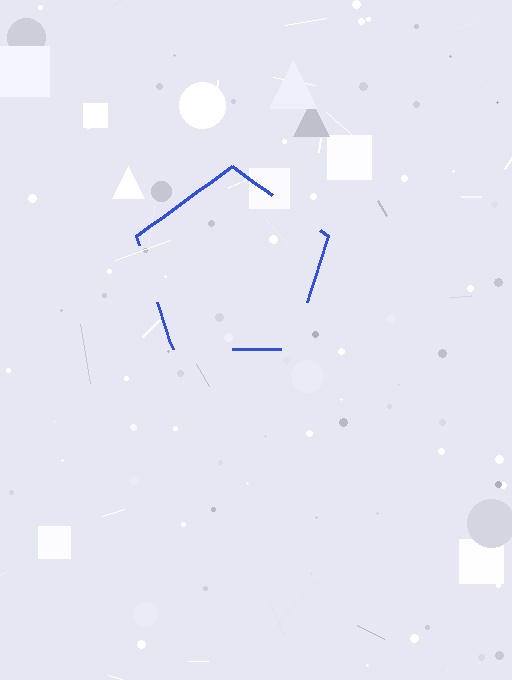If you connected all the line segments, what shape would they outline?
They would outline a pentagon.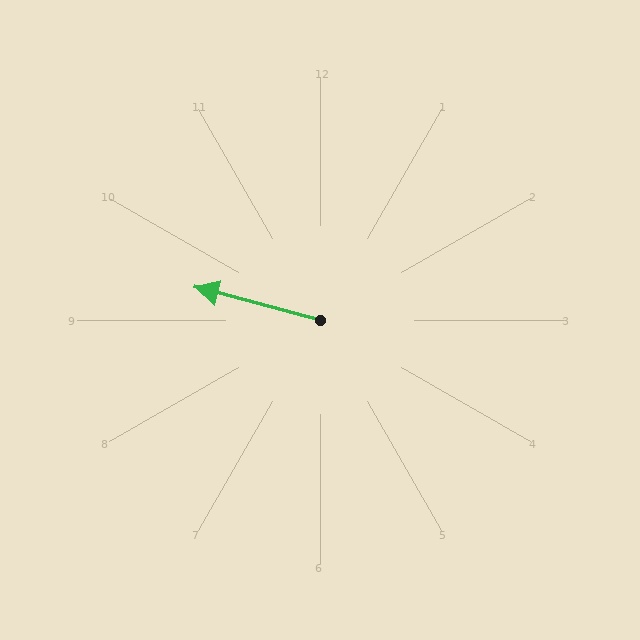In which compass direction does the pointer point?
West.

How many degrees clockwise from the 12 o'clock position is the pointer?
Approximately 285 degrees.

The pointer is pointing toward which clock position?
Roughly 9 o'clock.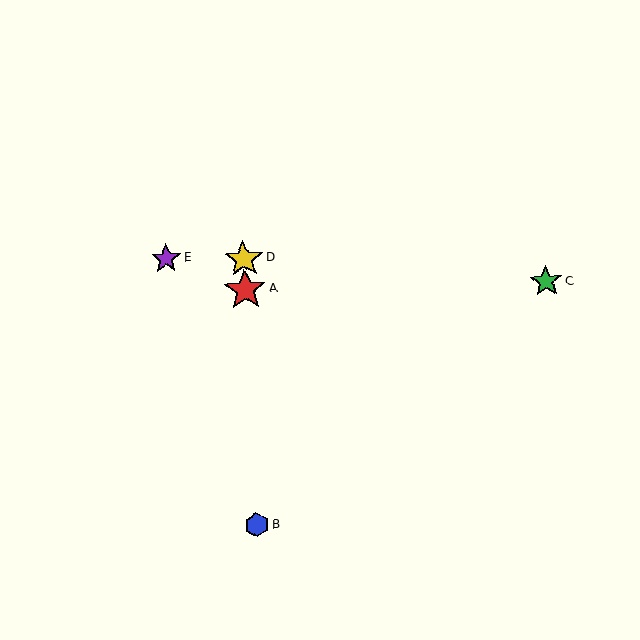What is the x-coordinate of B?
Object B is at x≈257.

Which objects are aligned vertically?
Objects A, B, D are aligned vertically.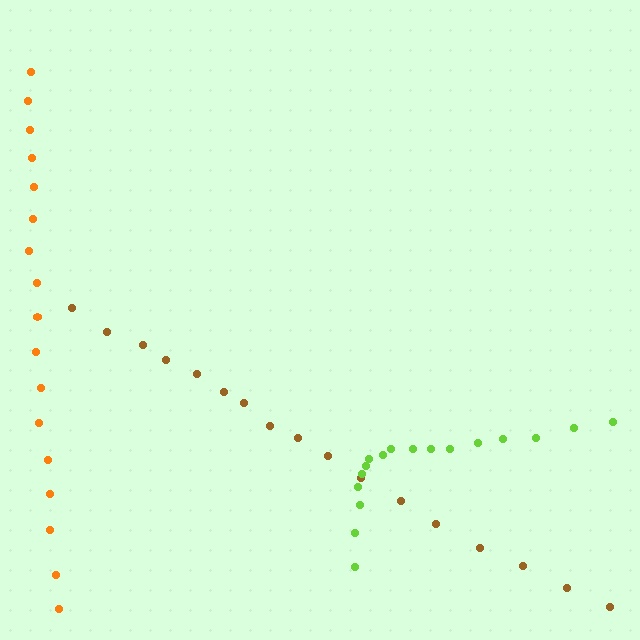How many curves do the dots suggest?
There are 3 distinct paths.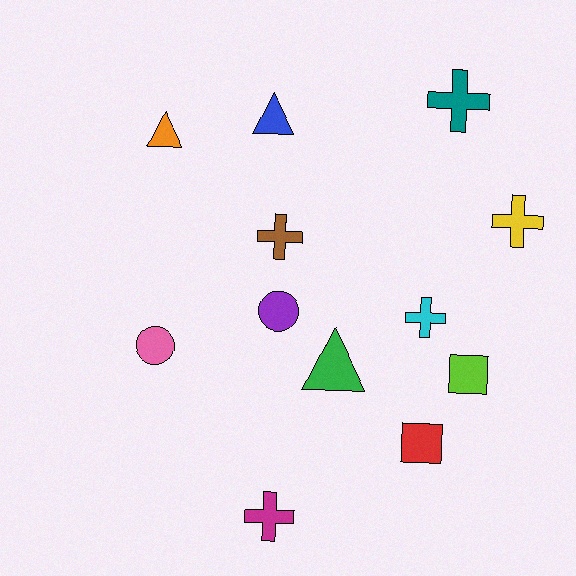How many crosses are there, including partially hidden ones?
There are 5 crosses.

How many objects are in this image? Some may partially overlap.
There are 12 objects.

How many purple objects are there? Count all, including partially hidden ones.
There is 1 purple object.